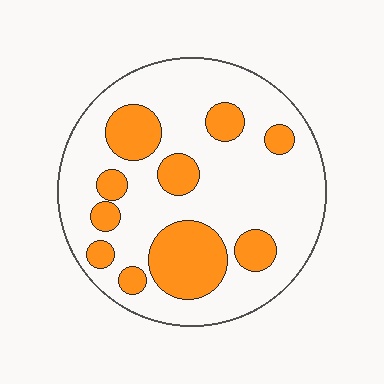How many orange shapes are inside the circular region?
10.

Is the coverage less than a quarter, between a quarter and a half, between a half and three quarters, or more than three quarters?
Between a quarter and a half.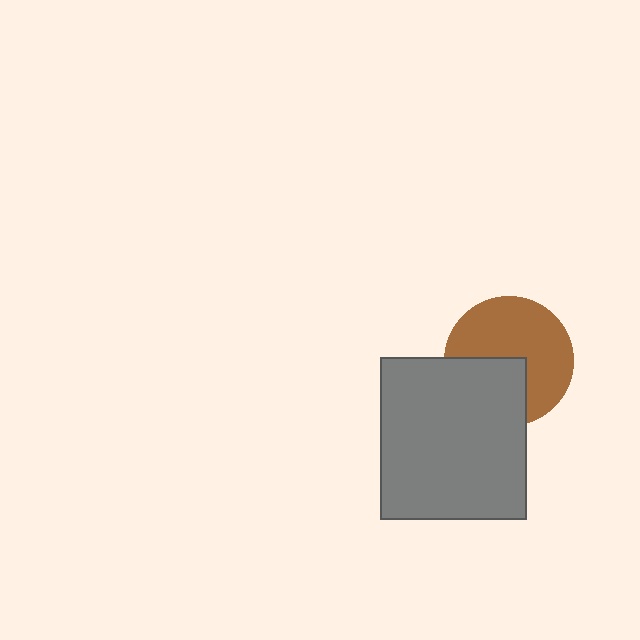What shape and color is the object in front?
The object in front is a gray rectangle.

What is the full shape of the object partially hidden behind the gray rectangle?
The partially hidden object is a brown circle.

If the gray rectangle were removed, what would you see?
You would see the complete brown circle.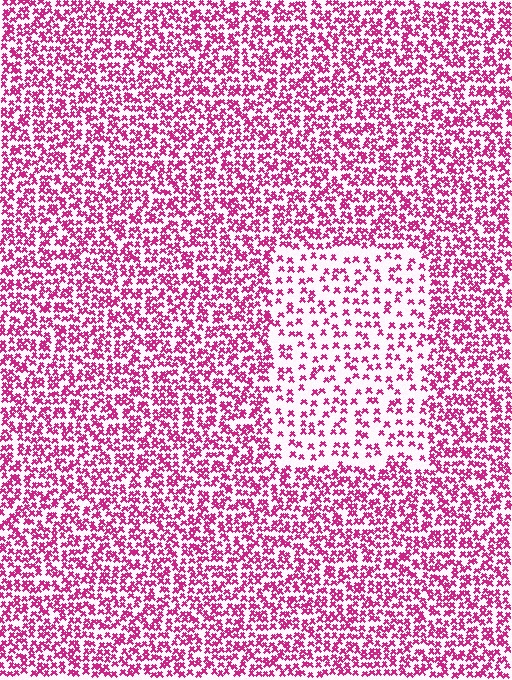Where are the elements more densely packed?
The elements are more densely packed outside the rectangle boundary.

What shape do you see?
I see a rectangle.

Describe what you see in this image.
The image contains small magenta elements arranged at two different densities. A rectangle-shaped region is visible where the elements are less densely packed than the surrounding area.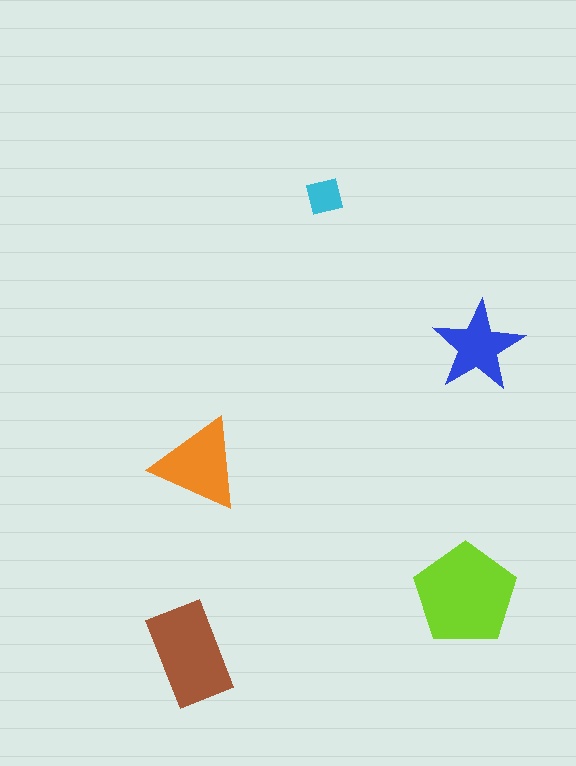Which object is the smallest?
The cyan square.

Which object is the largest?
The lime pentagon.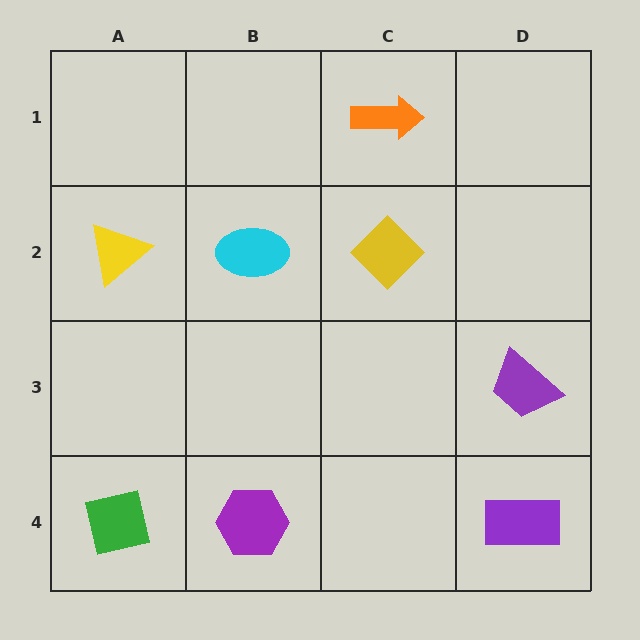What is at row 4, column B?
A purple hexagon.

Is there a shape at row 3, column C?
No, that cell is empty.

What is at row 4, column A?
A green square.